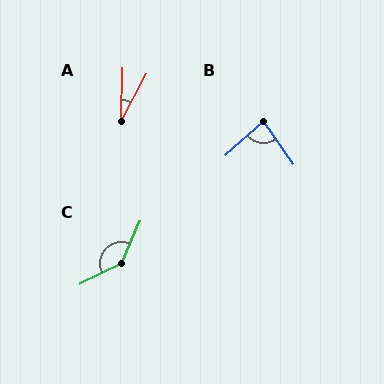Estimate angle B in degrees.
Approximately 82 degrees.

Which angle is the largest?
C, at approximately 140 degrees.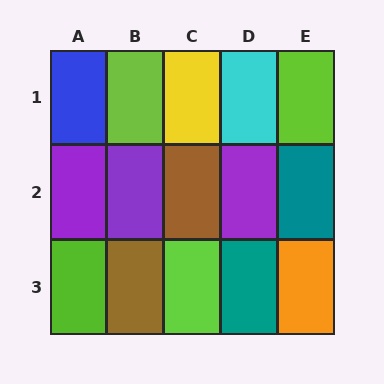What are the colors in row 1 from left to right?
Blue, lime, yellow, cyan, lime.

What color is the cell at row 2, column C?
Brown.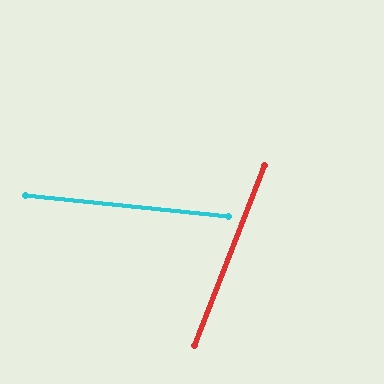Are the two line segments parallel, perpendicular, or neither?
Neither parallel nor perpendicular — they differ by about 75°.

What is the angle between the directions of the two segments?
Approximately 75 degrees.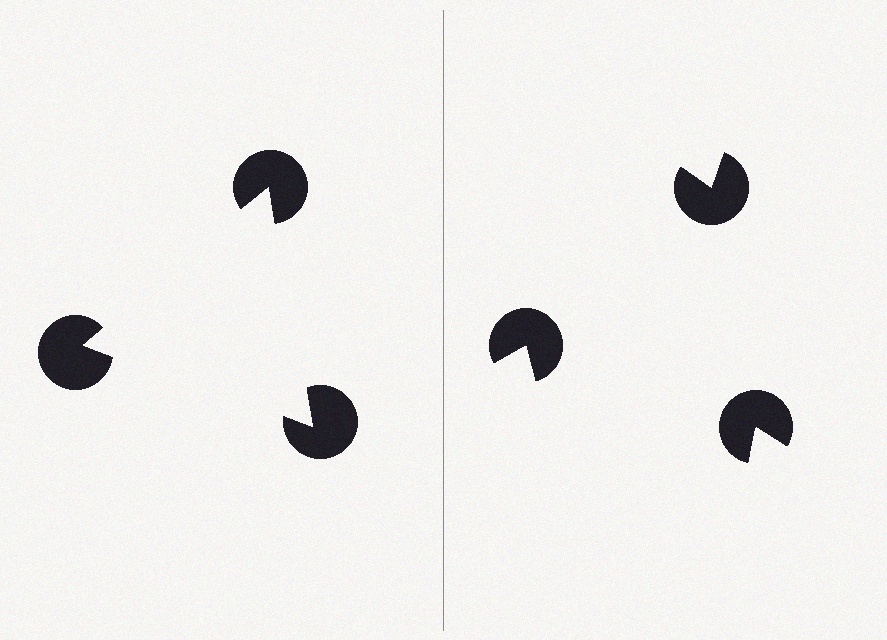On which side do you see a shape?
An illusory triangle appears on the left side. On the right side the wedge cuts are rotated, so no coherent shape forms.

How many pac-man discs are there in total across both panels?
6 — 3 on each side.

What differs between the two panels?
The pac-man discs are positioned identically on both sides; only the wedge orientations differ. On the left they align to a triangle; on the right they are misaligned.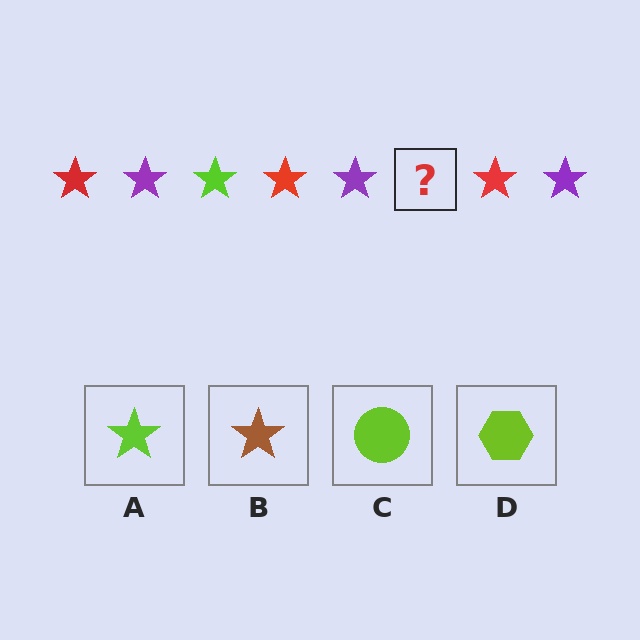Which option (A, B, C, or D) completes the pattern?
A.